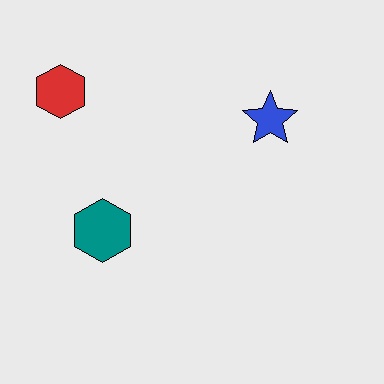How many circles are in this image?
There are no circles.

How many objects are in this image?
There are 3 objects.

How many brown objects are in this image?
There are no brown objects.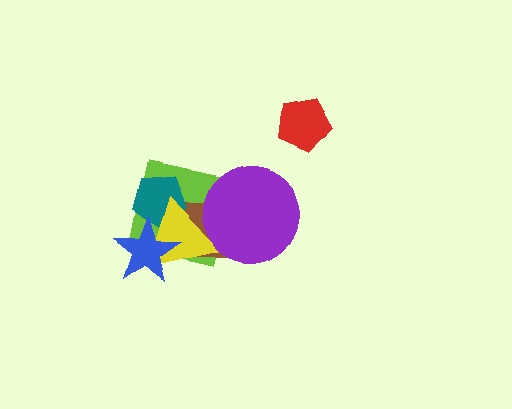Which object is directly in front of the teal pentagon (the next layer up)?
The yellow triangle is directly in front of the teal pentagon.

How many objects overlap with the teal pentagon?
4 objects overlap with the teal pentagon.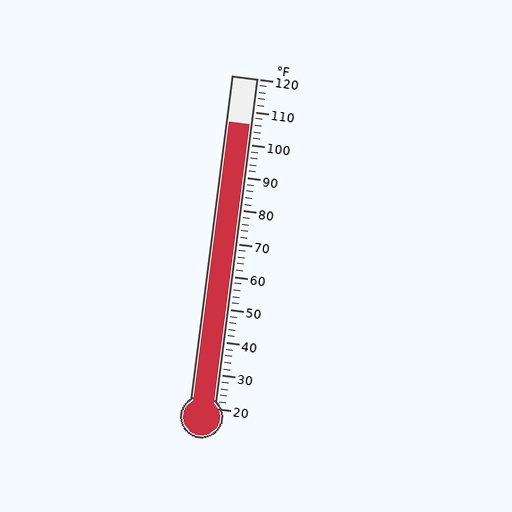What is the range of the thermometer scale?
The thermometer scale ranges from 20°F to 120°F.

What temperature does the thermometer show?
The thermometer shows approximately 106°F.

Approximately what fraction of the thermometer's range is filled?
The thermometer is filled to approximately 85% of its range.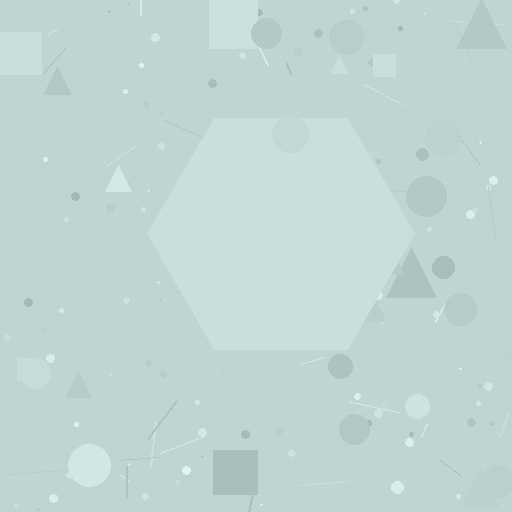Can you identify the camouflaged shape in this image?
The camouflaged shape is a hexagon.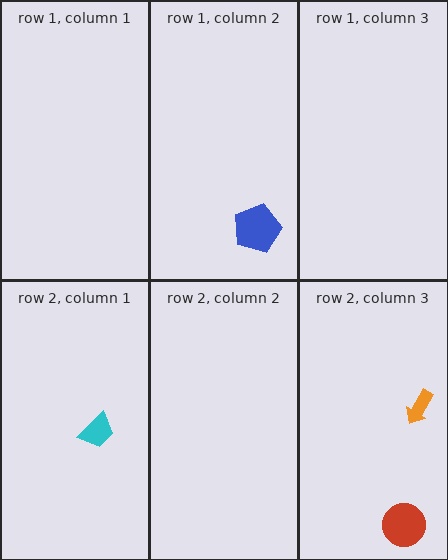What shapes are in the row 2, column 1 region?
The cyan trapezoid.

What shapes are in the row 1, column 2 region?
The blue pentagon.